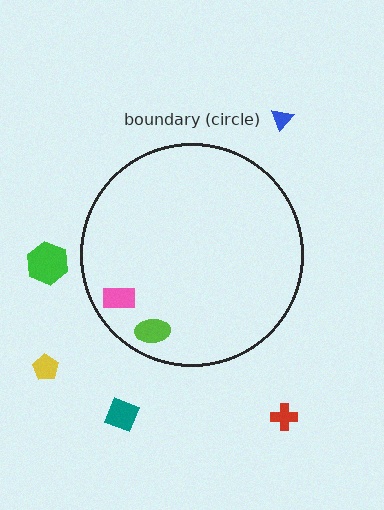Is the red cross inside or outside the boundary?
Outside.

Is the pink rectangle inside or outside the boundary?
Inside.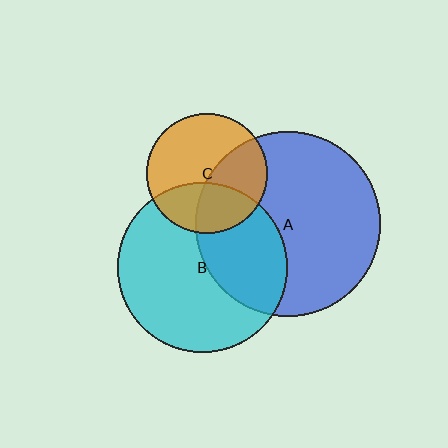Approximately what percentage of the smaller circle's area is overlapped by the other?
Approximately 40%.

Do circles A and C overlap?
Yes.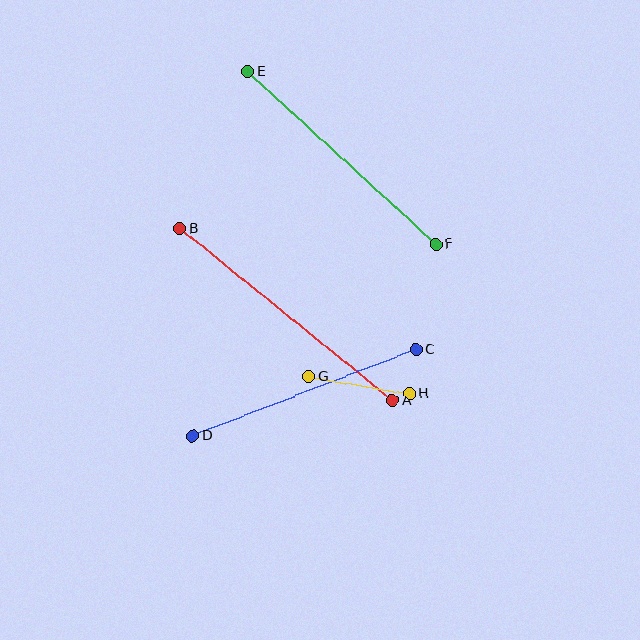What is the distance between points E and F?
The distance is approximately 255 pixels.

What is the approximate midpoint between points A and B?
The midpoint is at approximately (286, 314) pixels.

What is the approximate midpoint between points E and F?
The midpoint is at approximately (342, 158) pixels.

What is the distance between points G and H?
The distance is approximately 103 pixels.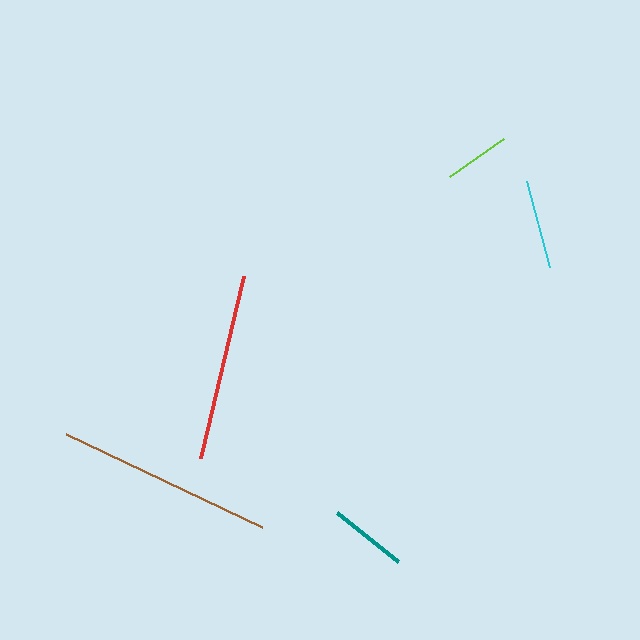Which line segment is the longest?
The brown line is the longest at approximately 217 pixels.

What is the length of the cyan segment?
The cyan segment is approximately 89 pixels long.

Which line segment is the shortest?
The lime line is the shortest at approximately 66 pixels.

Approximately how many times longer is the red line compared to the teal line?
The red line is approximately 2.4 times the length of the teal line.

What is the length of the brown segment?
The brown segment is approximately 217 pixels long.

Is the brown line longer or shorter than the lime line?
The brown line is longer than the lime line.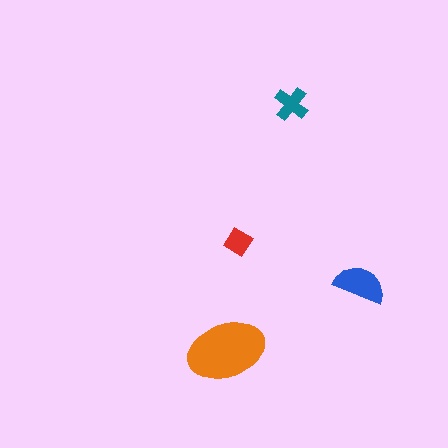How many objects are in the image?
There are 4 objects in the image.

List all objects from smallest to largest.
The red diamond, the teal cross, the blue semicircle, the orange ellipse.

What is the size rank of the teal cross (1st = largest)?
3rd.